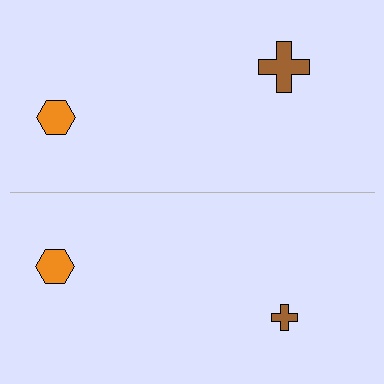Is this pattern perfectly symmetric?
No, the pattern is not perfectly symmetric. The brown cross on the bottom side has a different size than its mirror counterpart.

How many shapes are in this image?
There are 4 shapes in this image.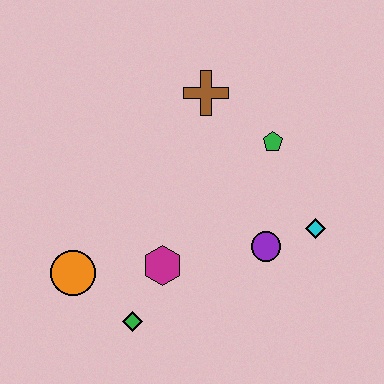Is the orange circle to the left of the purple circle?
Yes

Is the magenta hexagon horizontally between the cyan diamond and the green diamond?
Yes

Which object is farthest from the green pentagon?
The orange circle is farthest from the green pentagon.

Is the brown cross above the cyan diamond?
Yes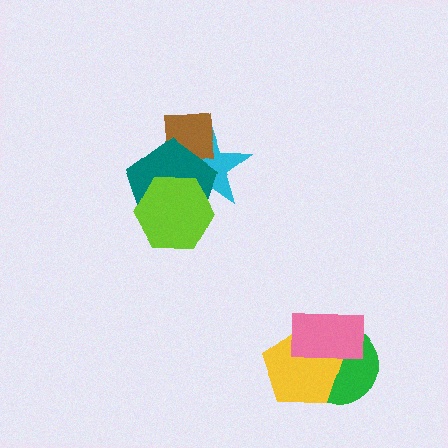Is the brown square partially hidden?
Yes, it is partially covered by another shape.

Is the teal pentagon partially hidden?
Yes, it is partially covered by another shape.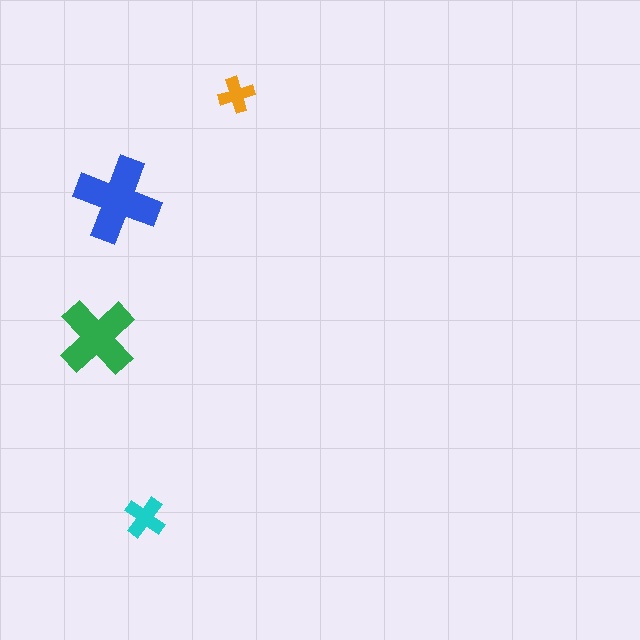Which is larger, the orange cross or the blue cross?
The blue one.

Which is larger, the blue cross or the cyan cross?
The blue one.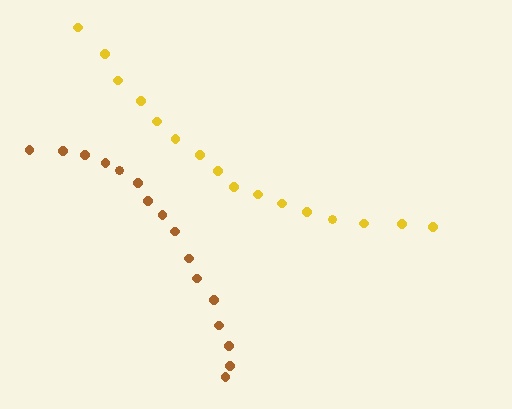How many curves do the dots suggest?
There are 2 distinct paths.